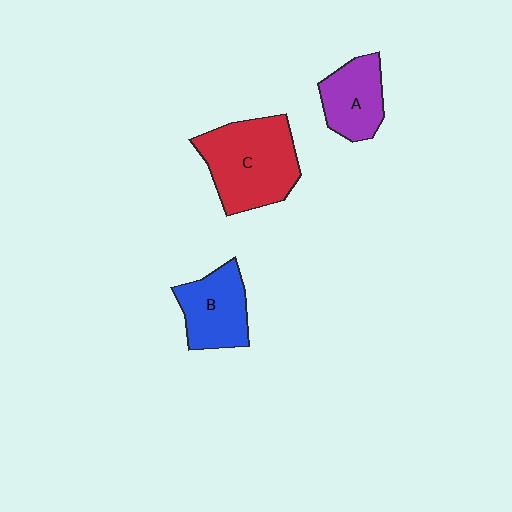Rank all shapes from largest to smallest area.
From largest to smallest: C (red), B (blue), A (purple).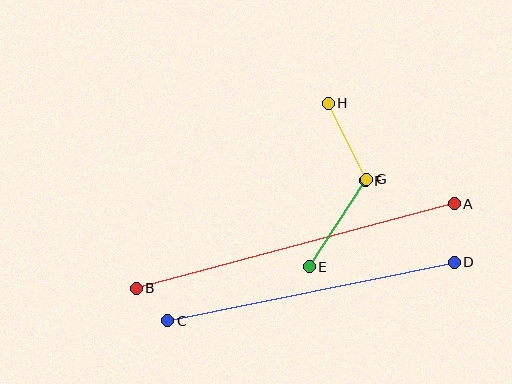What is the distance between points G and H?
The distance is approximately 85 pixels.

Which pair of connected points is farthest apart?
Points A and B are farthest apart.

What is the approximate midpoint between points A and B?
The midpoint is at approximately (295, 246) pixels.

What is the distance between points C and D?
The distance is approximately 292 pixels.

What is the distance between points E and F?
The distance is approximately 103 pixels.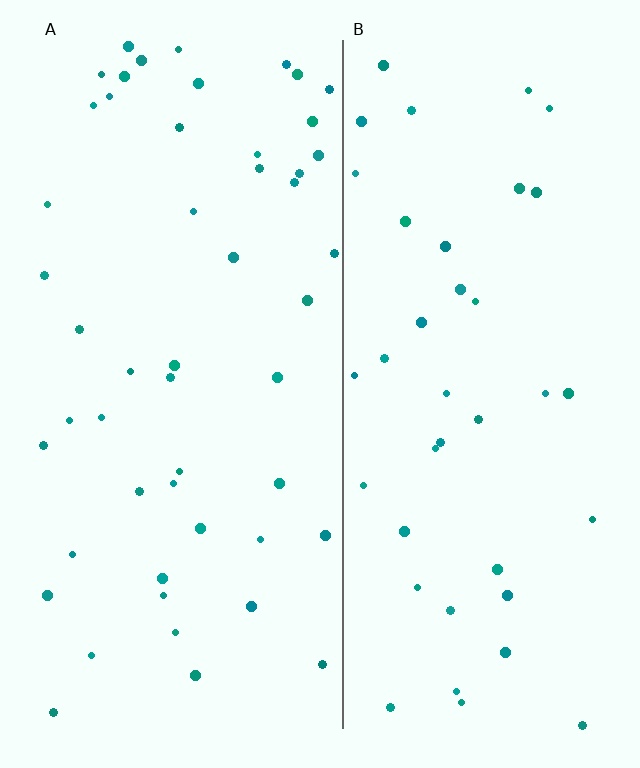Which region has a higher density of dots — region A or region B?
A (the left).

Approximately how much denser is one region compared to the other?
Approximately 1.3× — region A over region B.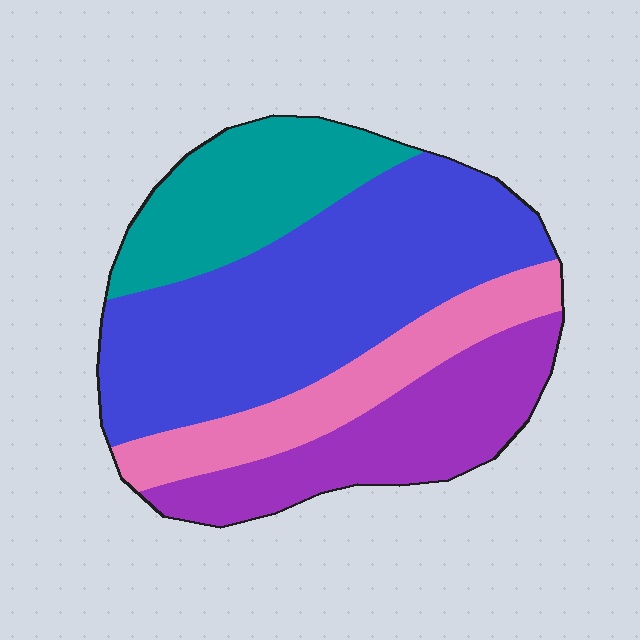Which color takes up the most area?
Blue, at roughly 45%.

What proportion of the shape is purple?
Purple covers around 20% of the shape.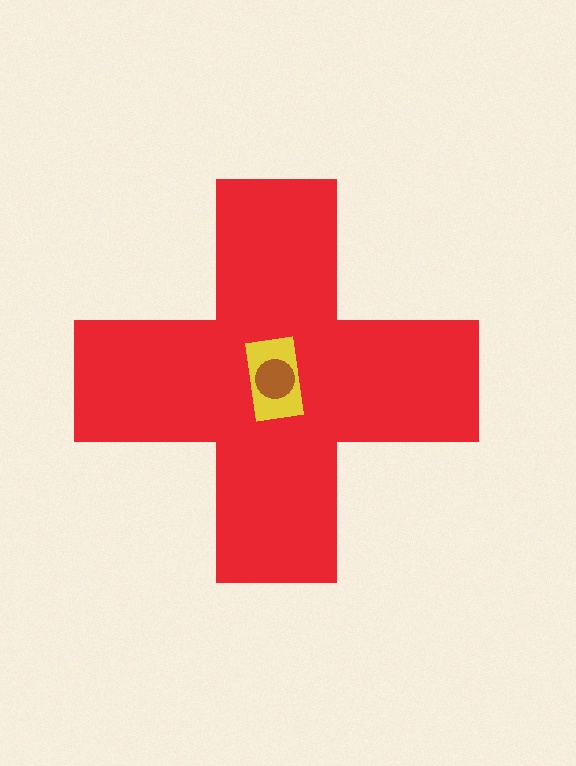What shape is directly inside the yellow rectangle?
The brown circle.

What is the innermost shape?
The brown circle.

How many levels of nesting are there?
3.